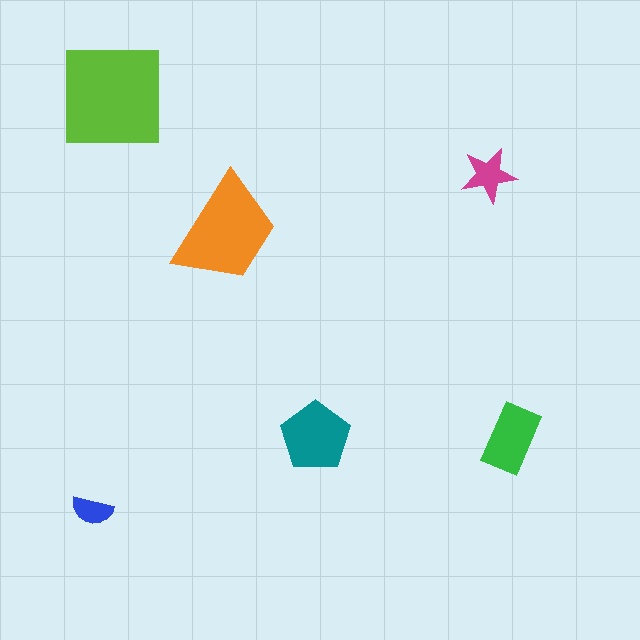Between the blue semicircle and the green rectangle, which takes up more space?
The green rectangle.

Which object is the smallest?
The blue semicircle.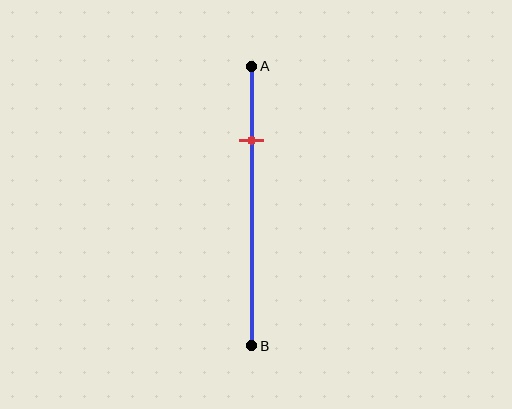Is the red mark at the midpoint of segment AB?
No, the mark is at about 25% from A, not at the 50% midpoint.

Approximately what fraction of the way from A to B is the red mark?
The red mark is approximately 25% of the way from A to B.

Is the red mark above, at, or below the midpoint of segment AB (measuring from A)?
The red mark is above the midpoint of segment AB.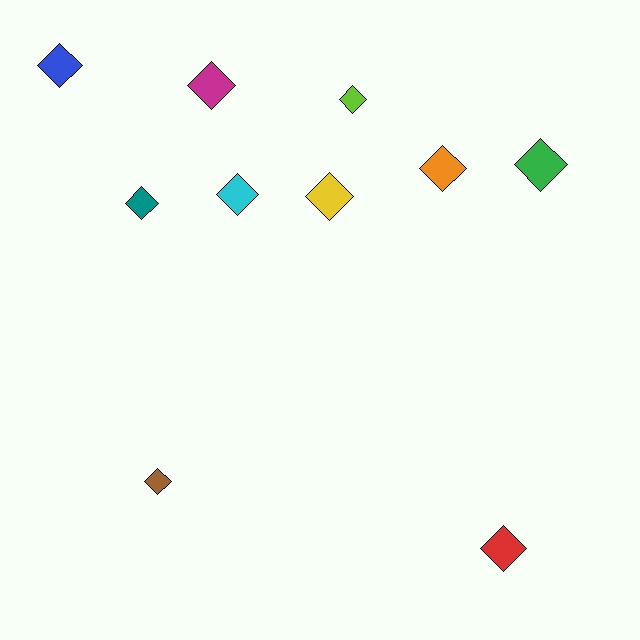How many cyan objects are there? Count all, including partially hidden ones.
There is 1 cyan object.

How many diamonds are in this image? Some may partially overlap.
There are 10 diamonds.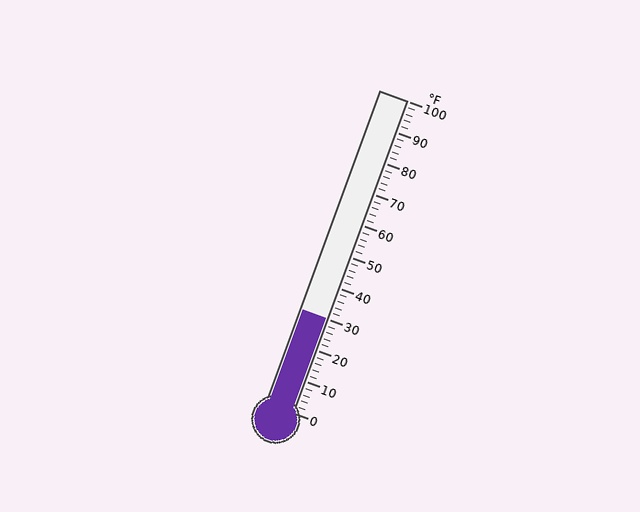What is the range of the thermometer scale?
The thermometer scale ranges from 0°F to 100°F.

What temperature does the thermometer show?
The thermometer shows approximately 30°F.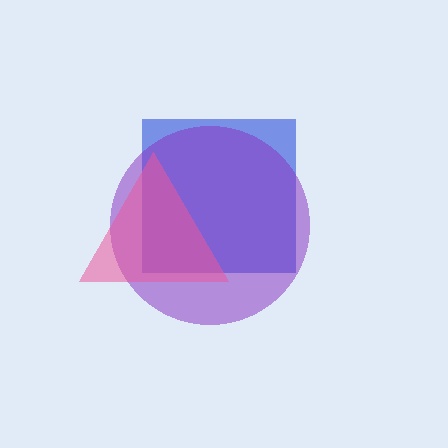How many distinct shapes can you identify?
There are 3 distinct shapes: a blue square, a purple circle, a pink triangle.